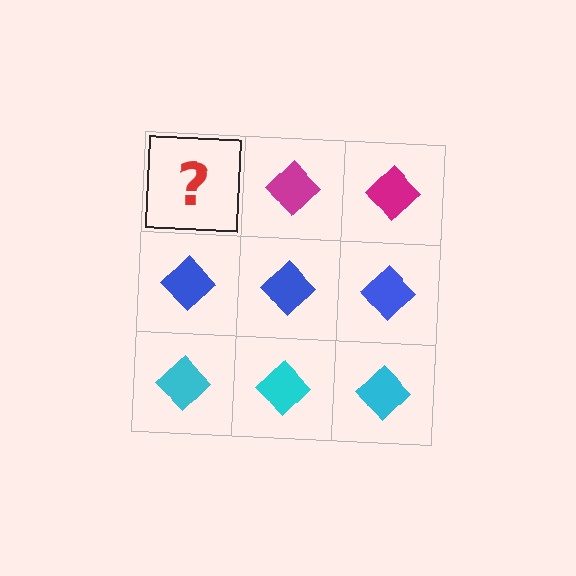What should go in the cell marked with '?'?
The missing cell should contain a magenta diamond.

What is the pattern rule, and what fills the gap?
The rule is that each row has a consistent color. The gap should be filled with a magenta diamond.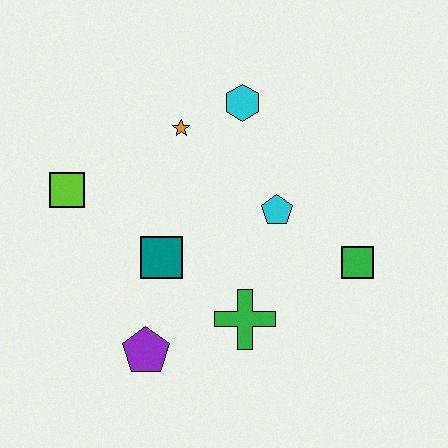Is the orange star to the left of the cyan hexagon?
Yes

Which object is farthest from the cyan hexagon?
The purple pentagon is farthest from the cyan hexagon.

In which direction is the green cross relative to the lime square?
The green cross is to the right of the lime square.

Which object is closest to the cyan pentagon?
The green square is closest to the cyan pentagon.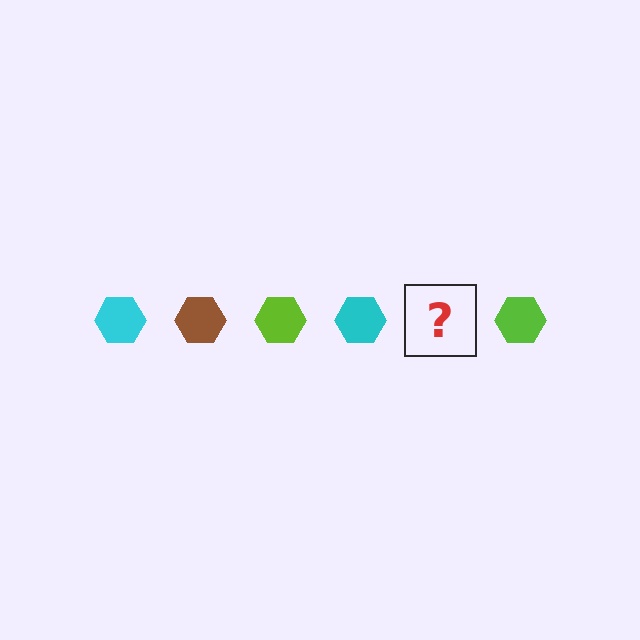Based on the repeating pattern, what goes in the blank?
The blank should be a brown hexagon.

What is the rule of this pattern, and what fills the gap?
The rule is that the pattern cycles through cyan, brown, lime hexagons. The gap should be filled with a brown hexagon.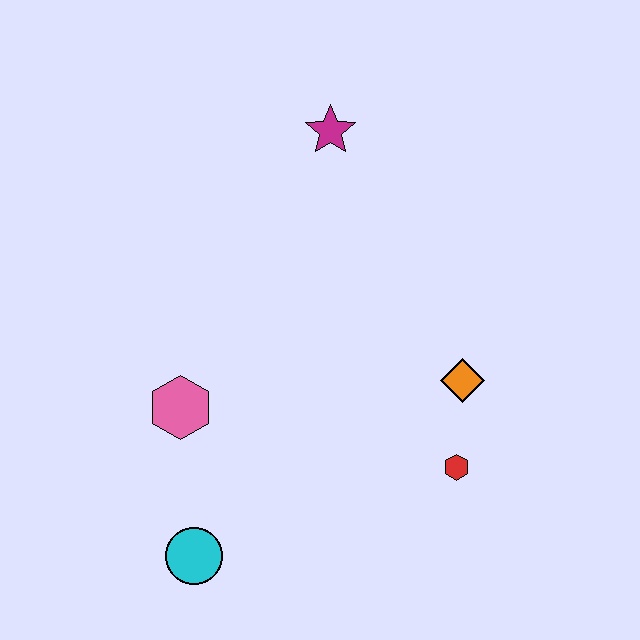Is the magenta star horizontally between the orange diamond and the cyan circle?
Yes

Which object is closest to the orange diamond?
The red hexagon is closest to the orange diamond.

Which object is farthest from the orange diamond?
The cyan circle is farthest from the orange diamond.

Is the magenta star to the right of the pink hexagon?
Yes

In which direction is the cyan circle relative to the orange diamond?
The cyan circle is to the left of the orange diamond.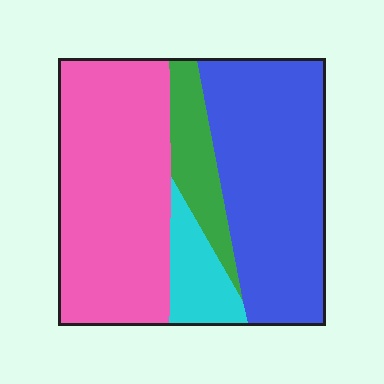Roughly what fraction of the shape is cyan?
Cyan takes up about one tenth (1/10) of the shape.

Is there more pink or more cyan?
Pink.